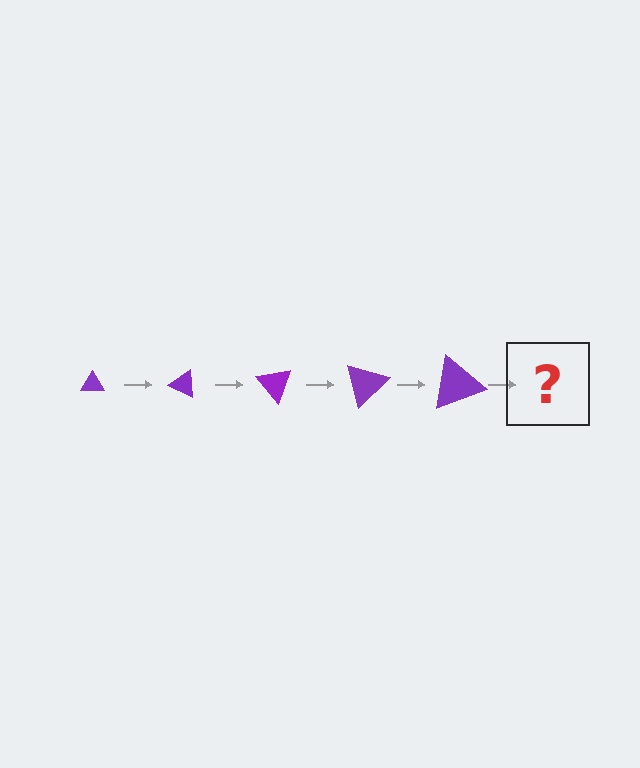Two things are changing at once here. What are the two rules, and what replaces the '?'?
The two rules are that the triangle grows larger each step and it rotates 25 degrees each step. The '?' should be a triangle, larger than the previous one and rotated 125 degrees from the start.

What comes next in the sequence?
The next element should be a triangle, larger than the previous one and rotated 125 degrees from the start.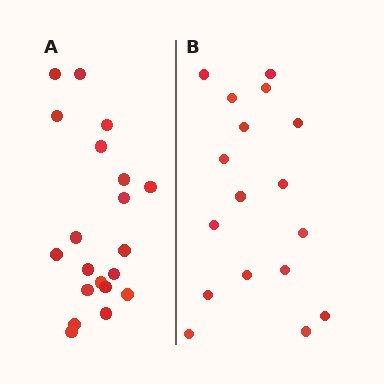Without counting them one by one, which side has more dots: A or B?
Region A (the left region) has more dots.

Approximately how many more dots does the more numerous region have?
Region A has just a few more — roughly 2 or 3 more dots than region B.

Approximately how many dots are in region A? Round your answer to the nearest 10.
About 20 dots.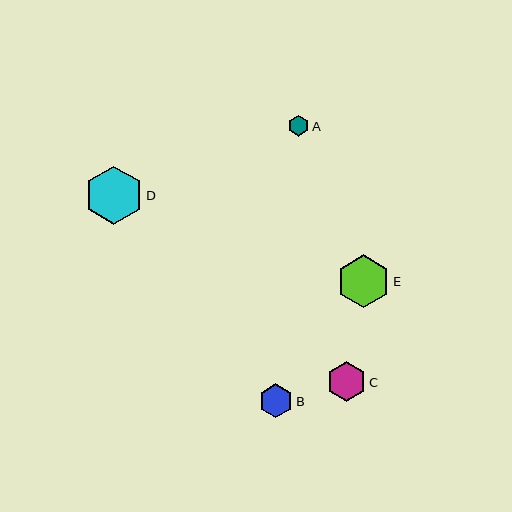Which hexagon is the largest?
Hexagon D is the largest with a size of approximately 58 pixels.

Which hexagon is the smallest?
Hexagon A is the smallest with a size of approximately 21 pixels.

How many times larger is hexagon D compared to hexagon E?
Hexagon D is approximately 1.1 times the size of hexagon E.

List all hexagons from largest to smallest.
From largest to smallest: D, E, C, B, A.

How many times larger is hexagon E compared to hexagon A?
Hexagon E is approximately 2.5 times the size of hexagon A.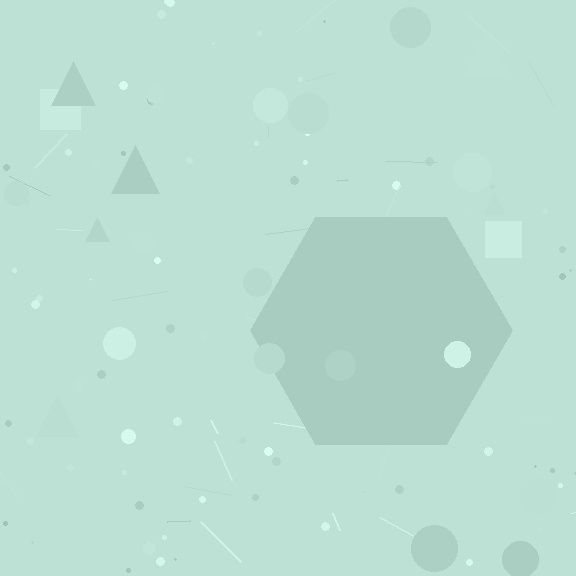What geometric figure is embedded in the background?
A hexagon is embedded in the background.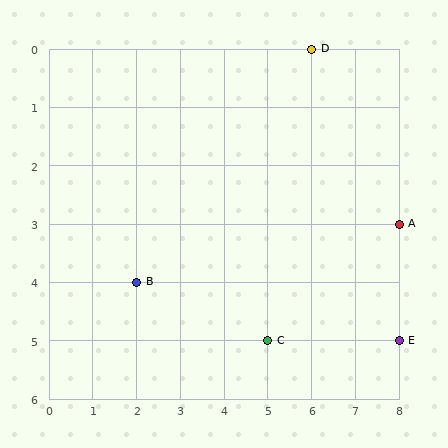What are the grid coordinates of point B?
Point B is at grid coordinates (2, 4).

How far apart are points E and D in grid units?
Points E and D are 2 columns and 5 rows apart (about 5.4 grid units diagonally).